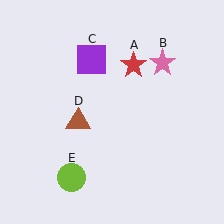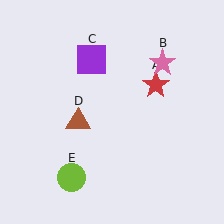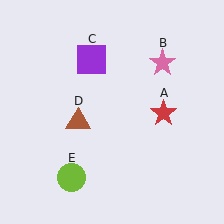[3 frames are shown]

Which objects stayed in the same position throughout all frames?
Pink star (object B) and purple square (object C) and brown triangle (object D) and lime circle (object E) remained stationary.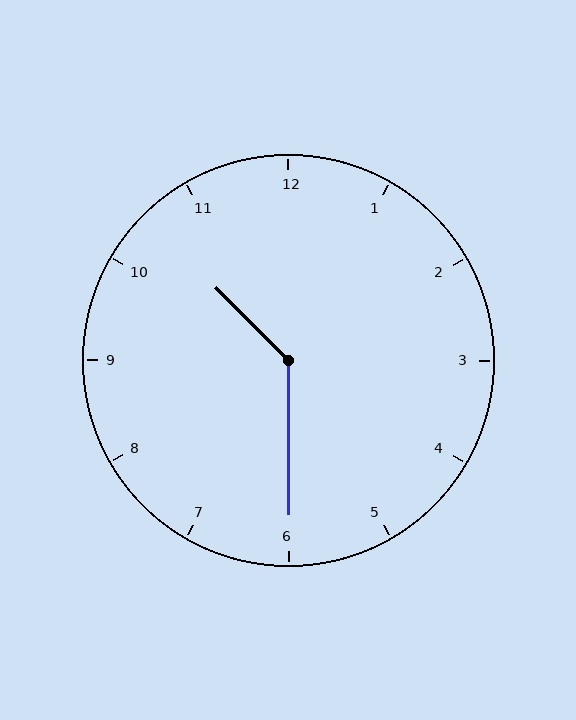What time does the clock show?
10:30.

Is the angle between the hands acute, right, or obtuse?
It is obtuse.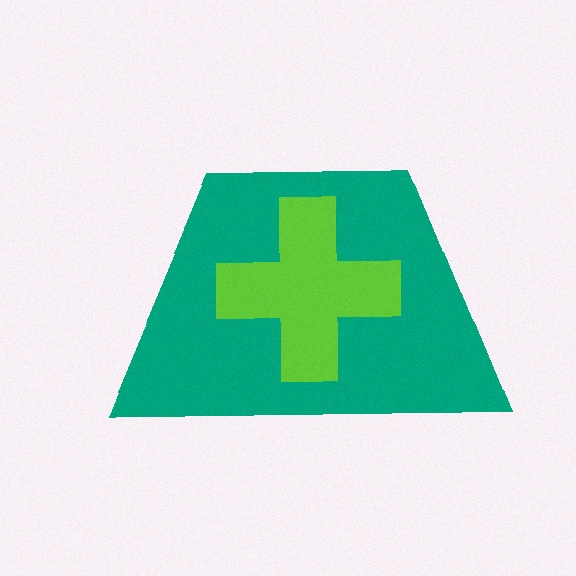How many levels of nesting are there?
2.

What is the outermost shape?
The teal trapezoid.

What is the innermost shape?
The lime cross.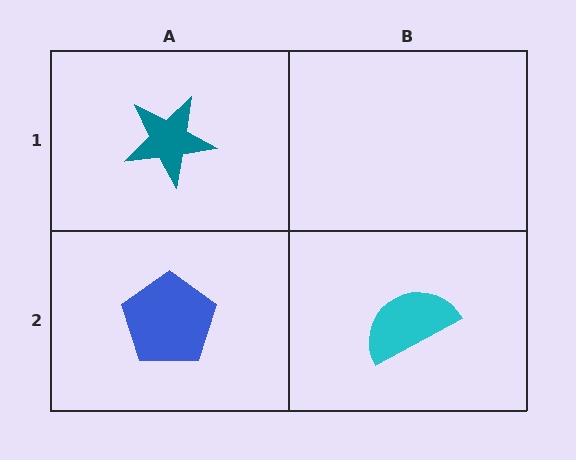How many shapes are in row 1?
1 shape.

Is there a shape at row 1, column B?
No, that cell is empty.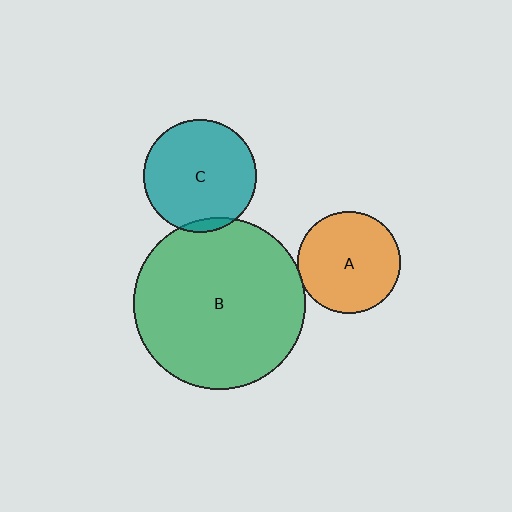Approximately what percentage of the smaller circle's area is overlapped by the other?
Approximately 5%.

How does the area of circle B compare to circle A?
Approximately 2.8 times.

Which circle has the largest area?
Circle B (green).